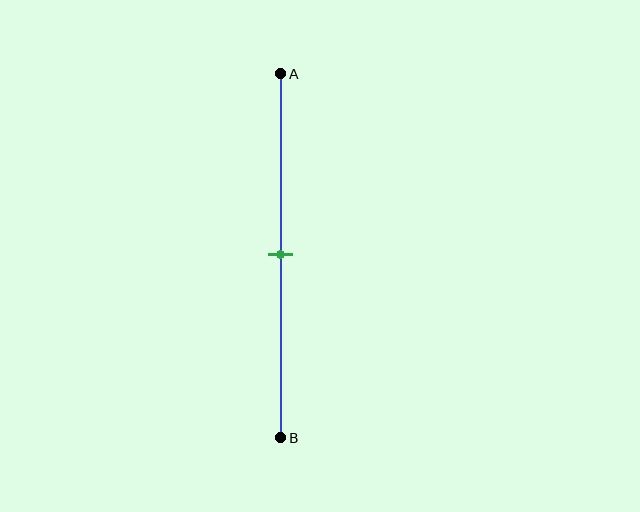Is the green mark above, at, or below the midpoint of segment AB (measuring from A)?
The green mark is approximately at the midpoint of segment AB.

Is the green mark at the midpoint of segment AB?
Yes, the mark is approximately at the midpoint.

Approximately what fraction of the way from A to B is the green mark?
The green mark is approximately 50% of the way from A to B.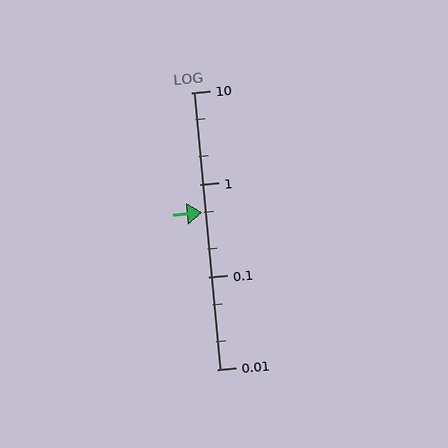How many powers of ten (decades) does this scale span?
The scale spans 3 decades, from 0.01 to 10.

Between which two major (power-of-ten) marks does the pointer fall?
The pointer is between 0.1 and 1.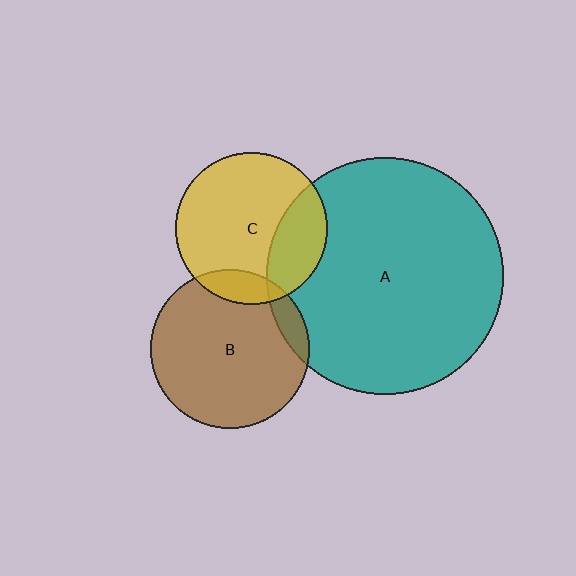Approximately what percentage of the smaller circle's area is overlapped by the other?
Approximately 10%.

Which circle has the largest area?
Circle A (teal).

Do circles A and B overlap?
Yes.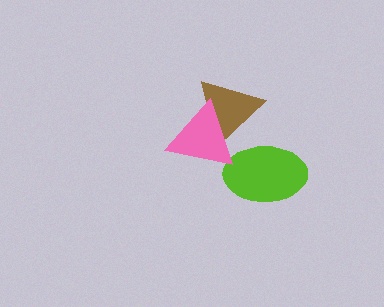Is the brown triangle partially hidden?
Yes, it is partially covered by another shape.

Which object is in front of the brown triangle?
The pink triangle is in front of the brown triangle.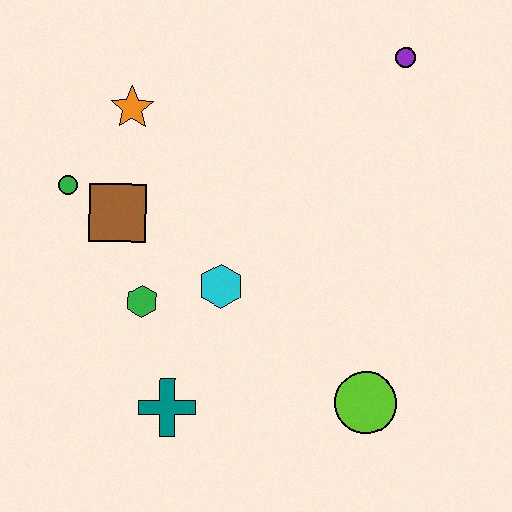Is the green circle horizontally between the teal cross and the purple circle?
No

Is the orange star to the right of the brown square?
Yes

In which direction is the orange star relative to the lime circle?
The orange star is above the lime circle.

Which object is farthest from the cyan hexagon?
The purple circle is farthest from the cyan hexagon.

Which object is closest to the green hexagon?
The cyan hexagon is closest to the green hexagon.